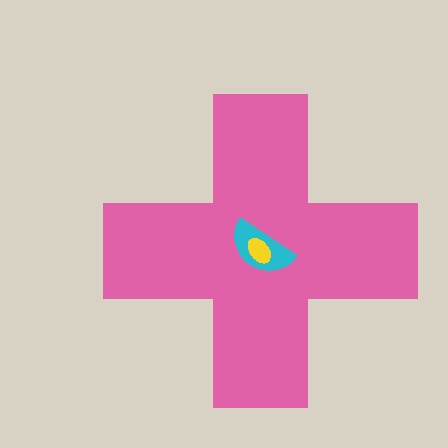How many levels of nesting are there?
3.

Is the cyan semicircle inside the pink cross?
Yes.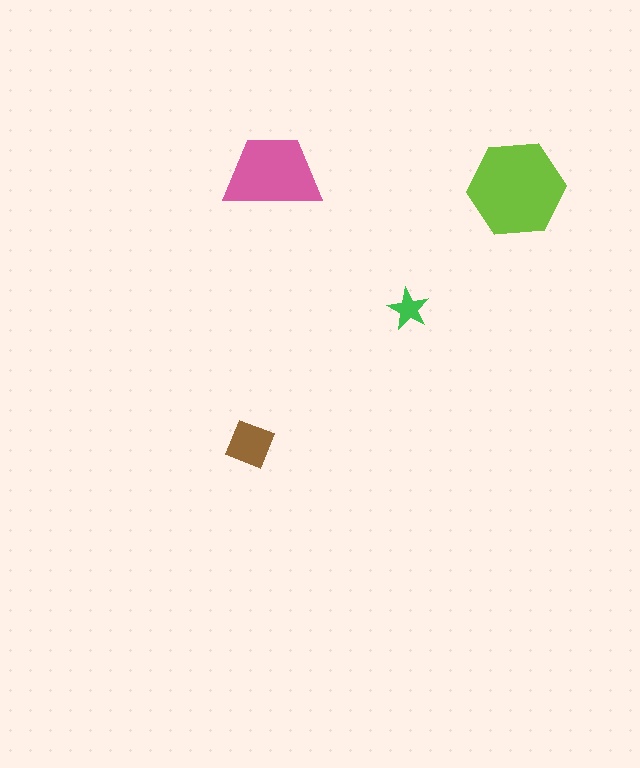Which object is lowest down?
The brown square is bottommost.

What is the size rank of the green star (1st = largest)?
4th.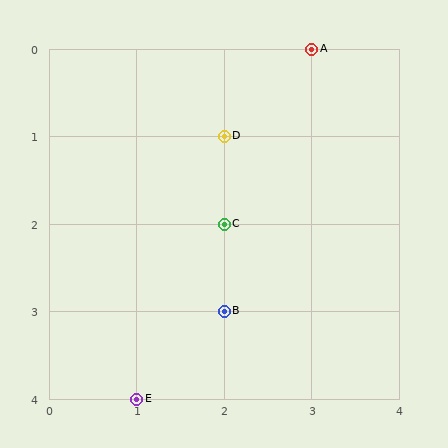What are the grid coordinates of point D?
Point D is at grid coordinates (2, 1).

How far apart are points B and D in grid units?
Points B and D are 2 rows apart.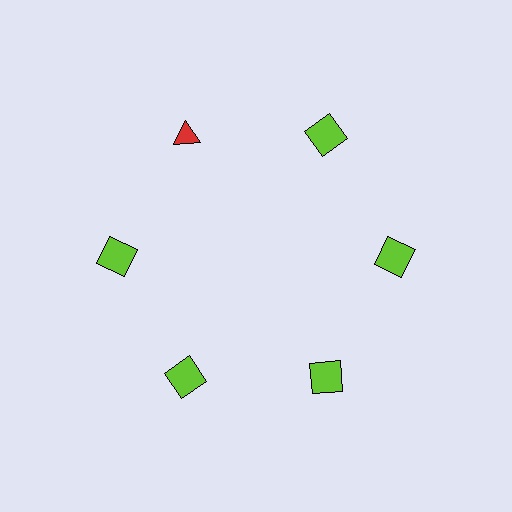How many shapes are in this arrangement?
There are 6 shapes arranged in a ring pattern.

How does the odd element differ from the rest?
It differs in both color (red instead of lime) and shape (triangle instead of square).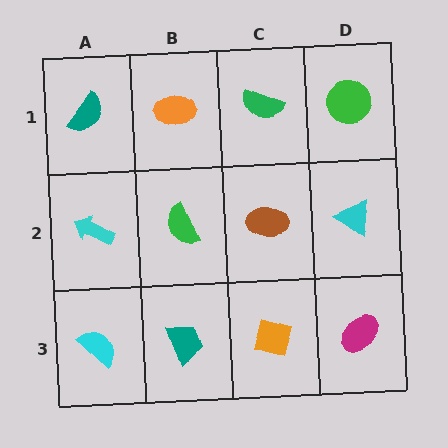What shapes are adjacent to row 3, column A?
A cyan arrow (row 2, column A), a teal trapezoid (row 3, column B).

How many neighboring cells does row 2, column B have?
4.